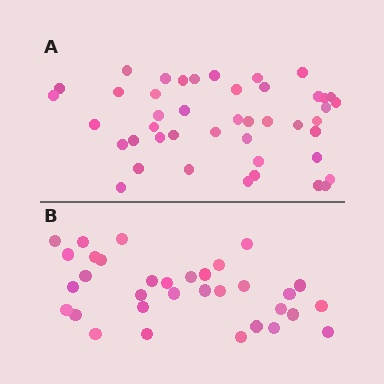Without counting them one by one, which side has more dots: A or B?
Region A (the top region) has more dots.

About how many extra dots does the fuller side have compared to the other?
Region A has roughly 12 or so more dots than region B.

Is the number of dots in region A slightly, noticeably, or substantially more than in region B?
Region A has noticeably more, but not dramatically so. The ratio is roughly 1.3 to 1.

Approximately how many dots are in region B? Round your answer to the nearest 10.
About 30 dots. (The exact count is 33, which rounds to 30.)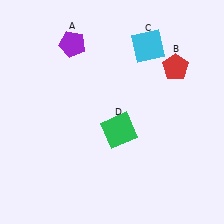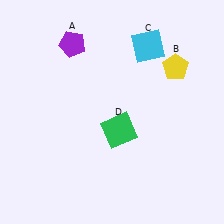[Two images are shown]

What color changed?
The pentagon (B) changed from red in Image 1 to yellow in Image 2.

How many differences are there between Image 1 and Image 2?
There is 1 difference between the two images.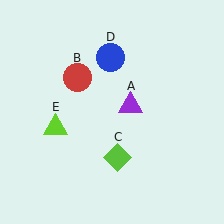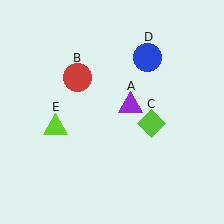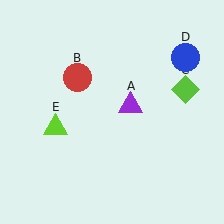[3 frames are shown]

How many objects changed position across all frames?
2 objects changed position: lime diamond (object C), blue circle (object D).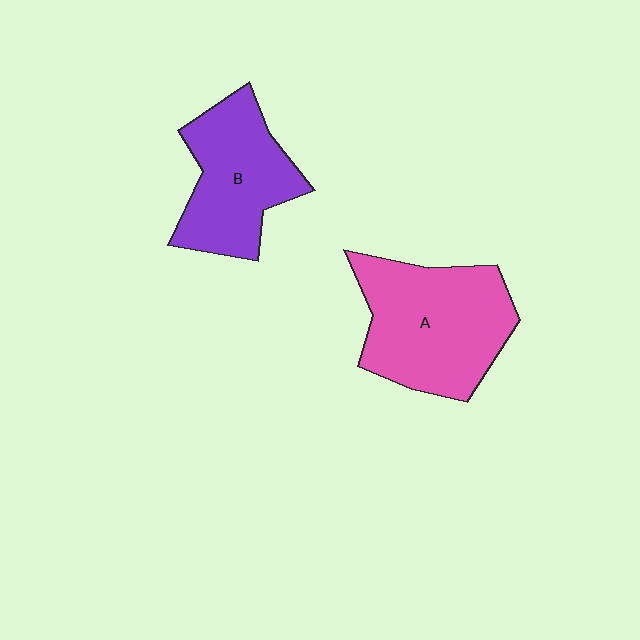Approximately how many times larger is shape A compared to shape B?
Approximately 1.3 times.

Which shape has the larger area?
Shape A (pink).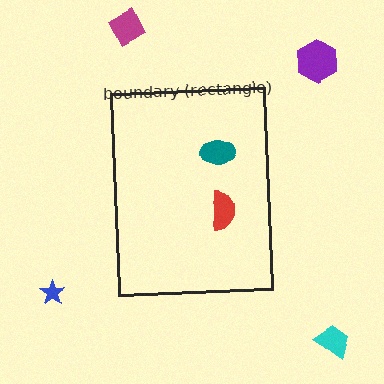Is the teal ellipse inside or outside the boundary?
Inside.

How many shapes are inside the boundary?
2 inside, 4 outside.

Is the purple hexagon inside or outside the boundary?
Outside.